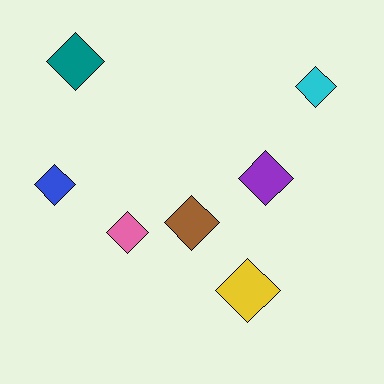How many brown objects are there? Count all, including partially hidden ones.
There is 1 brown object.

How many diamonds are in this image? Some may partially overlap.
There are 7 diamonds.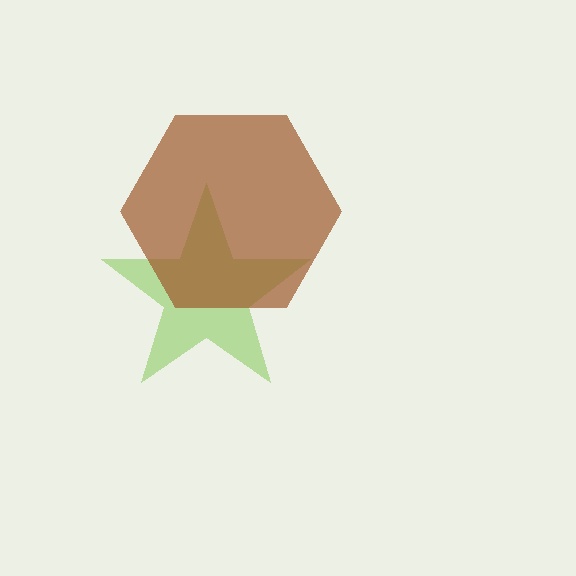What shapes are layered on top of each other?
The layered shapes are: a lime star, a brown hexagon.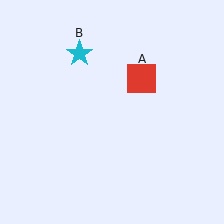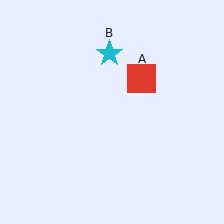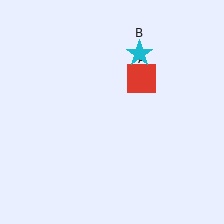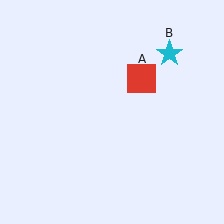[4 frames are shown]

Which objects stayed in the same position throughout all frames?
Red square (object A) remained stationary.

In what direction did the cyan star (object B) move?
The cyan star (object B) moved right.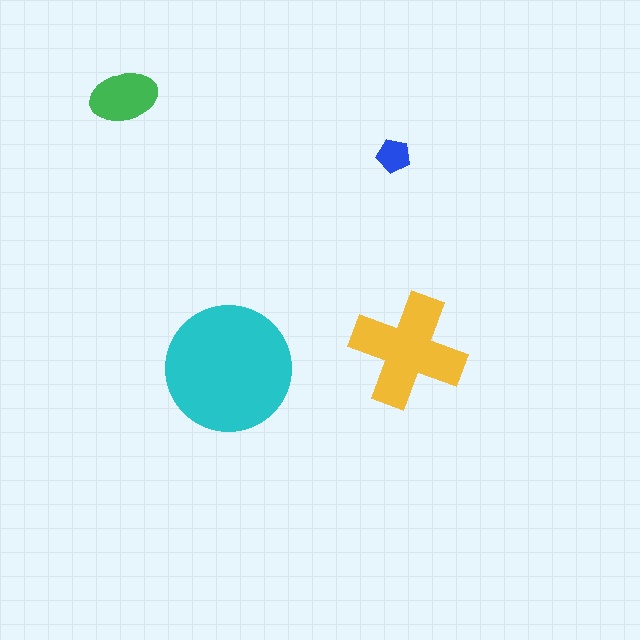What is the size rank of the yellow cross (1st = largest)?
2nd.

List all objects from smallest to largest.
The blue pentagon, the green ellipse, the yellow cross, the cyan circle.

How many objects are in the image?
There are 4 objects in the image.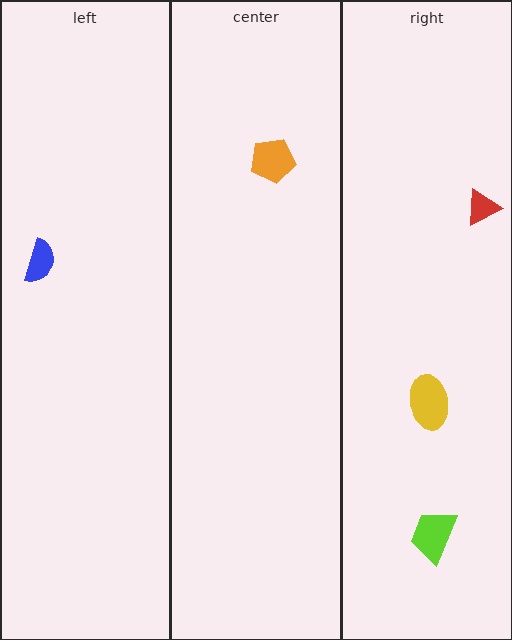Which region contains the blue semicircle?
The left region.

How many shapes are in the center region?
1.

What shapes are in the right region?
The yellow ellipse, the lime trapezoid, the red triangle.